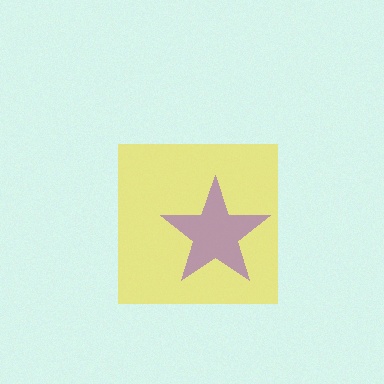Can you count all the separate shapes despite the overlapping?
Yes, there are 2 separate shapes.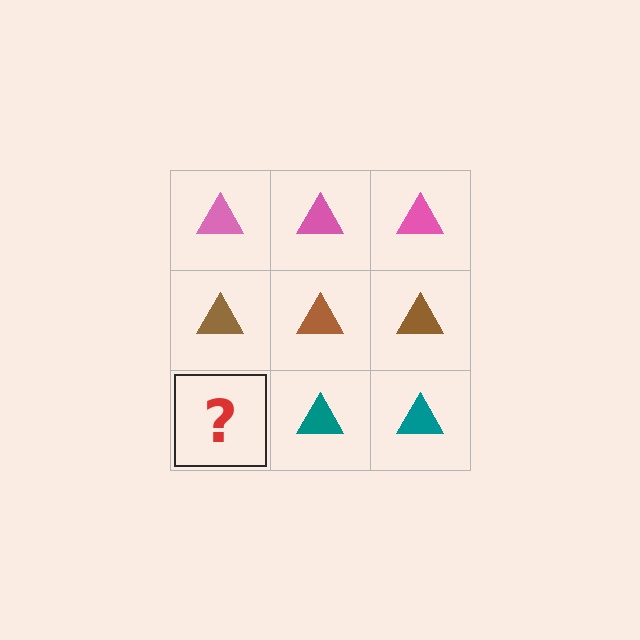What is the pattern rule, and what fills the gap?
The rule is that each row has a consistent color. The gap should be filled with a teal triangle.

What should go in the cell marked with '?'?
The missing cell should contain a teal triangle.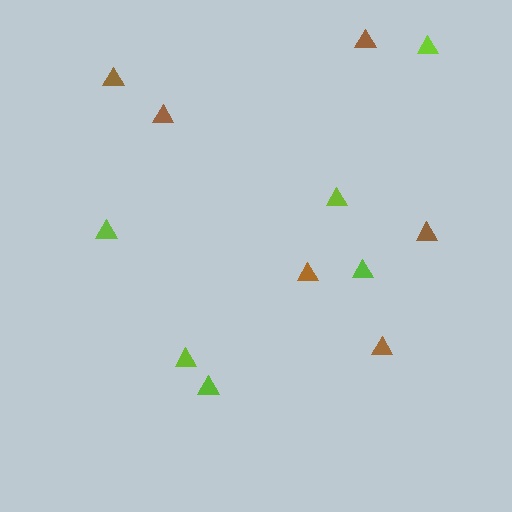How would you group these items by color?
There are 2 groups: one group of brown triangles (6) and one group of lime triangles (6).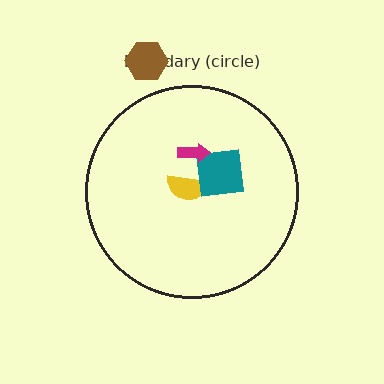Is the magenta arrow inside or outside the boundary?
Inside.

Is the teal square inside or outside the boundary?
Inside.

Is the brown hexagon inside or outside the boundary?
Outside.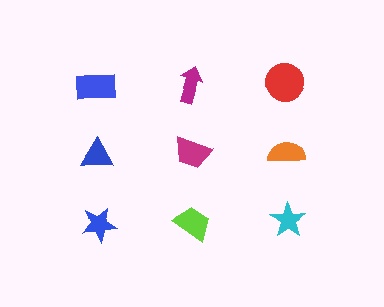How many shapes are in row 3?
3 shapes.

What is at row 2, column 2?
A magenta trapezoid.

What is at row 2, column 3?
An orange semicircle.